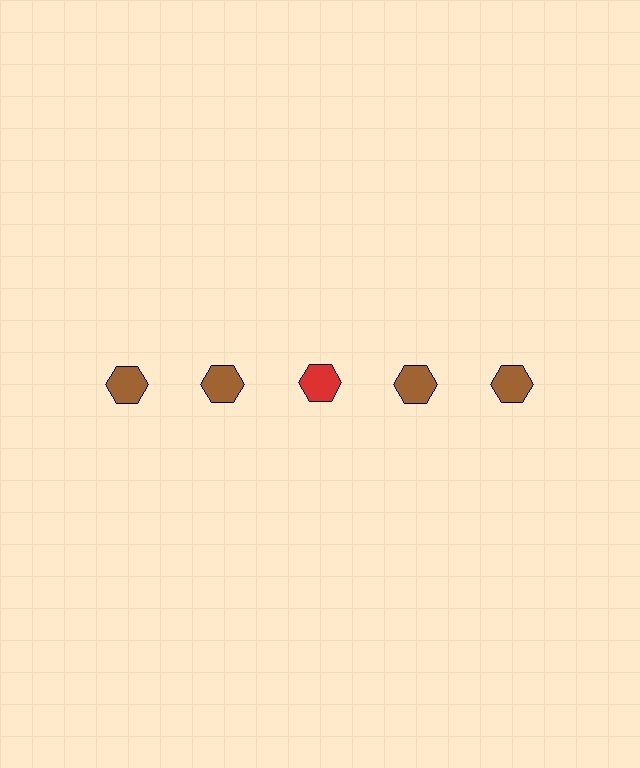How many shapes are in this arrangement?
There are 5 shapes arranged in a grid pattern.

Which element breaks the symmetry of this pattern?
The red hexagon in the top row, center column breaks the symmetry. All other shapes are brown hexagons.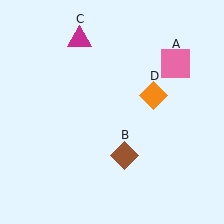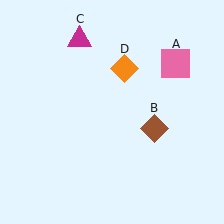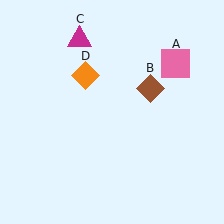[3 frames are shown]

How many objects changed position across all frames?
2 objects changed position: brown diamond (object B), orange diamond (object D).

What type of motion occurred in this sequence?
The brown diamond (object B), orange diamond (object D) rotated counterclockwise around the center of the scene.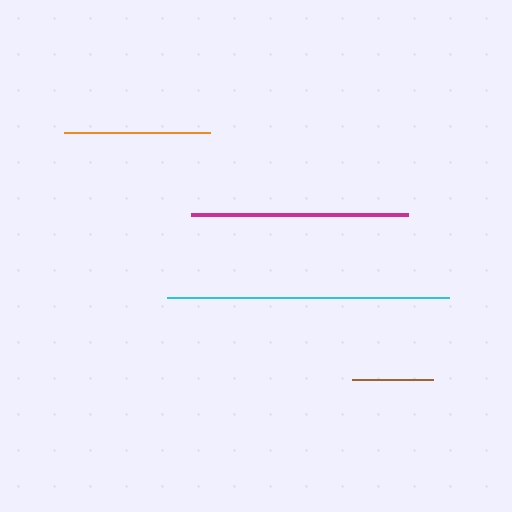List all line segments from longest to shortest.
From longest to shortest: cyan, magenta, orange, brown.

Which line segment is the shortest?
The brown line is the shortest at approximately 81 pixels.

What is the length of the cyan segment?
The cyan segment is approximately 282 pixels long.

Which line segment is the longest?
The cyan line is the longest at approximately 282 pixels.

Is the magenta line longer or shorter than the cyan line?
The cyan line is longer than the magenta line.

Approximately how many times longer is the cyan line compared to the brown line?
The cyan line is approximately 3.5 times the length of the brown line.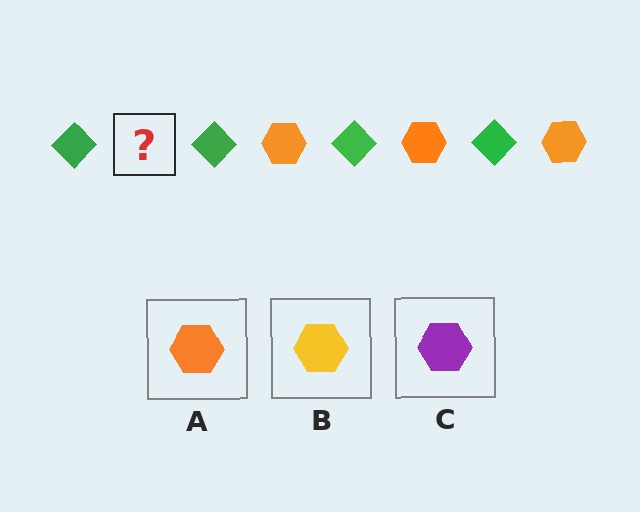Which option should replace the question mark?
Option A.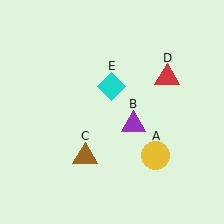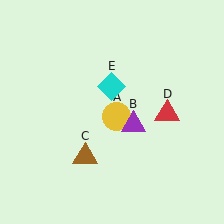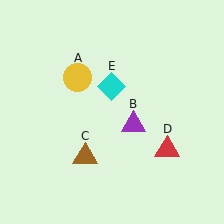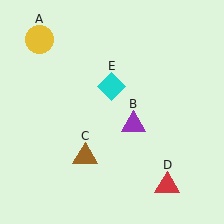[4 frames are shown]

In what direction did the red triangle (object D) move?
The red triangle (object D) moved down.